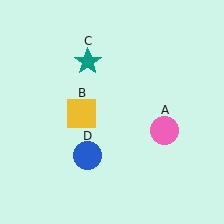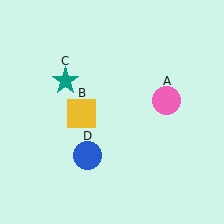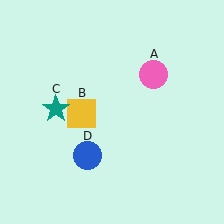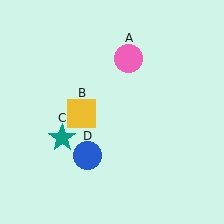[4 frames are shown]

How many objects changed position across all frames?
2 objects changed position: pink circle (object A), teal star (object C).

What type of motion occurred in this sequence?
The pink circle (object A), teal star (object C) rotated counterclockwise around the center of the scene.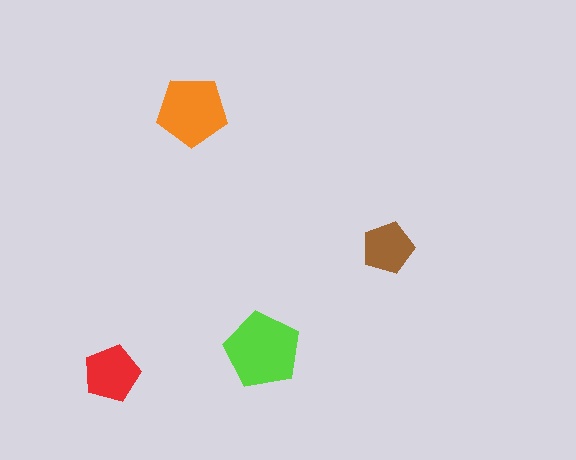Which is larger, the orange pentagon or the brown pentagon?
The orange one.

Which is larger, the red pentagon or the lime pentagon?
The lime one.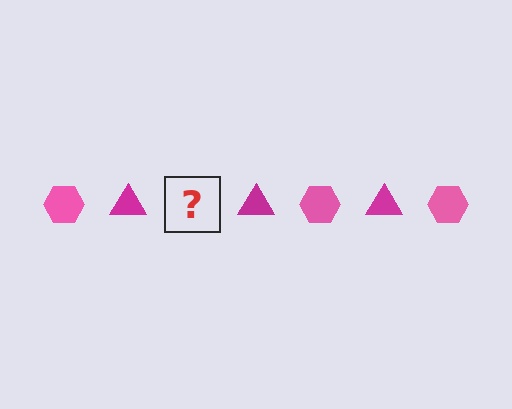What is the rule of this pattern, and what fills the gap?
The rule is that the pattern alternates between pink hexagon and magenta triangle. The gap should be filled with a pink hexagon.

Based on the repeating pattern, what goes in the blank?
The blank should be a pink hexagon.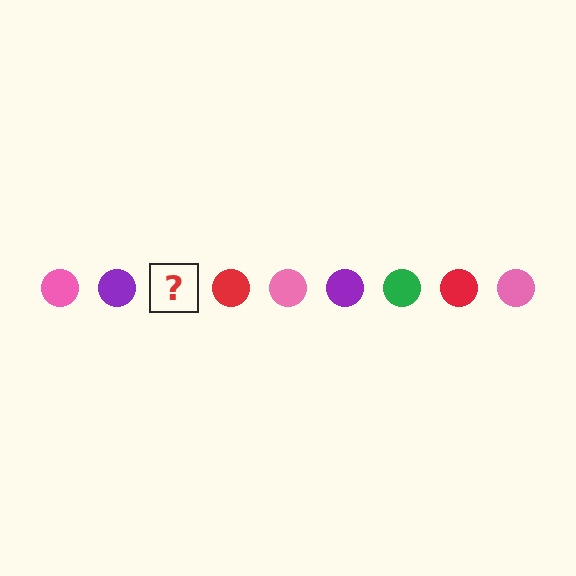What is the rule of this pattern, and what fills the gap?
The rule is that the pattern cycles through pink, purple, green, red circles. The gap should be filled with a green circle.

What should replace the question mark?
The question mark should be replaced with a green circle.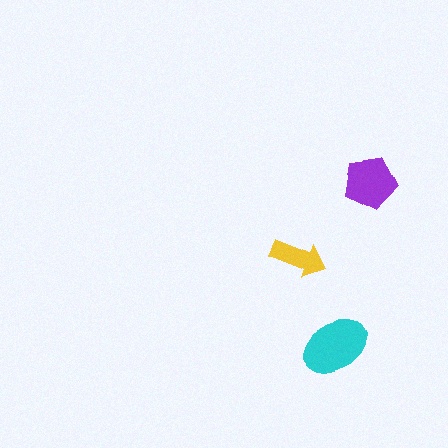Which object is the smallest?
The yellow arrow.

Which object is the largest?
The cyan ellipse.